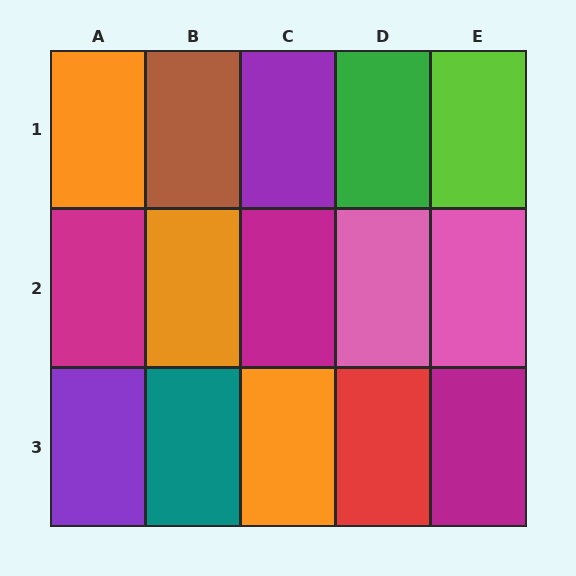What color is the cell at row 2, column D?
Pink.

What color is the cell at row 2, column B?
Orange.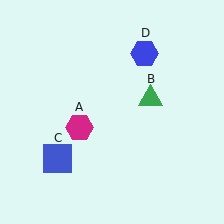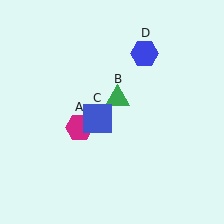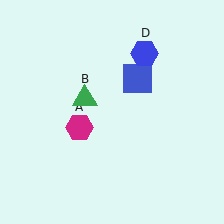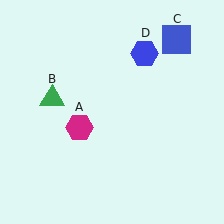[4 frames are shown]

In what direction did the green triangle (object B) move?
The green triangle (object B) moved left.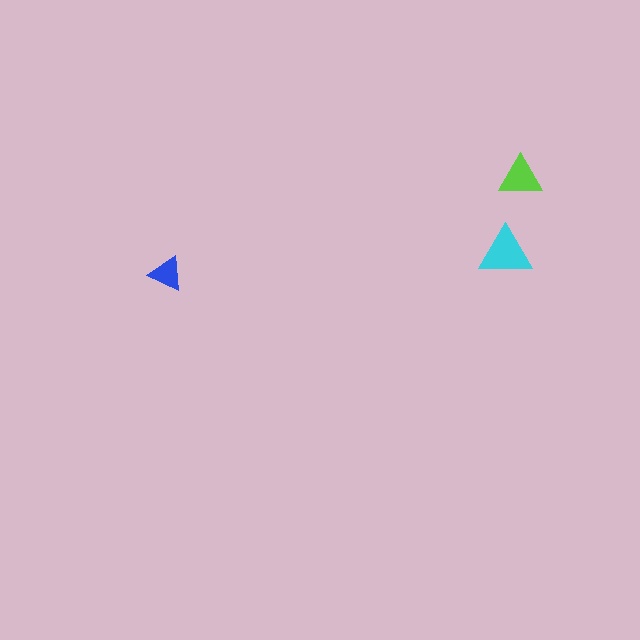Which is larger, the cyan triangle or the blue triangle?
The cyan one.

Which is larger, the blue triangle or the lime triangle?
The lime one.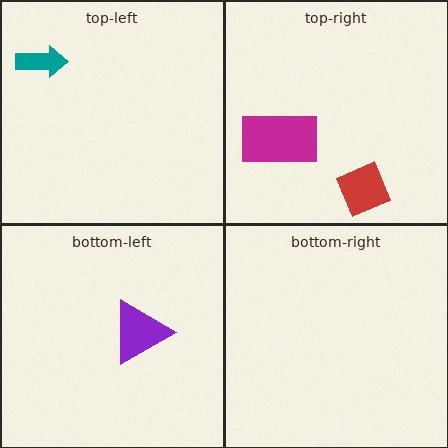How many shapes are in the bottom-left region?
1.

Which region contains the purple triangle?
The bottom-left region.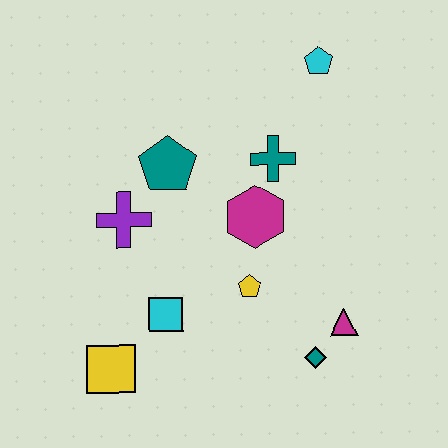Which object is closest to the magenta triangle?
The teal diamond is closest to the magenta triangle.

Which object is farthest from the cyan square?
The cyan pentagon is farthest from the cyan square.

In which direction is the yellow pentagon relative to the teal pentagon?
The yellow pentagon is below the teal pentagon.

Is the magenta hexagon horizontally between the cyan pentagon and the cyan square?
Yes